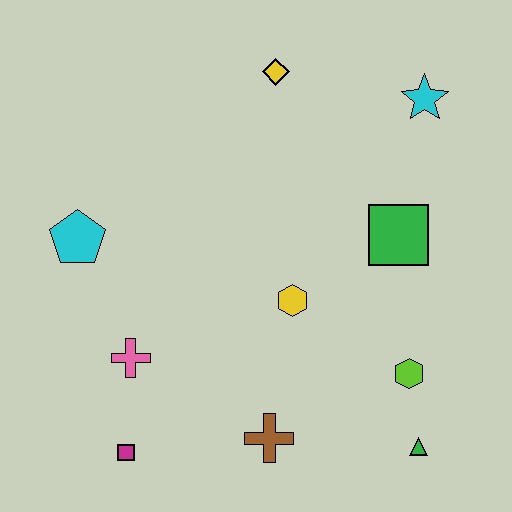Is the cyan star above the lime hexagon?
Yes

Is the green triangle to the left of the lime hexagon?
No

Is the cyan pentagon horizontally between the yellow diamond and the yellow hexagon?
No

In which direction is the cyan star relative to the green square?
The cyan star is above the green square.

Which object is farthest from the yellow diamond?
The magenta square is farthest from the yellow diamond.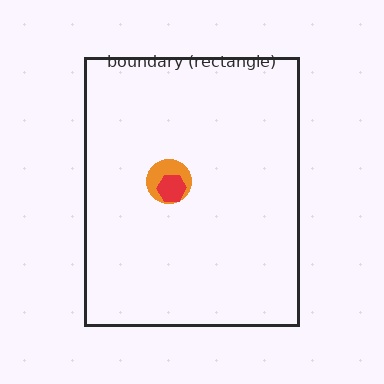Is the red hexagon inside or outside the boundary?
Inside.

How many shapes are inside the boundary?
2 inside, 0 outside.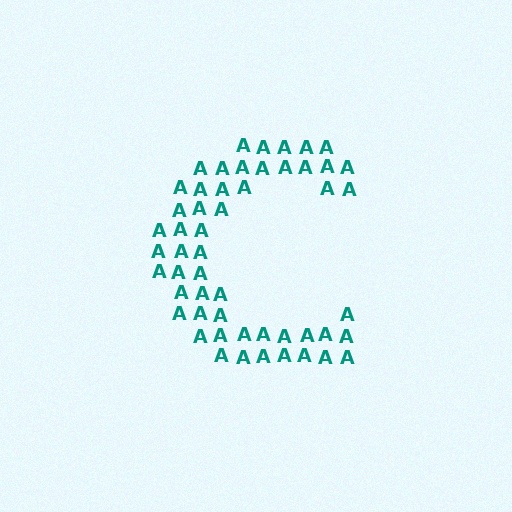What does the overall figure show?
The overall figure shows the letter C.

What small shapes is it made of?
It is made of small letter A's.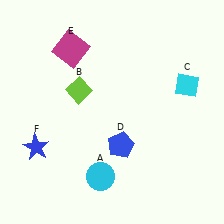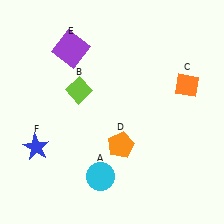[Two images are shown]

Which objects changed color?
C changed from cyan to orange. D changed from blue to orange. E changed from magenta to purple.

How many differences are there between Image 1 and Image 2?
There are 3 differences between the two images.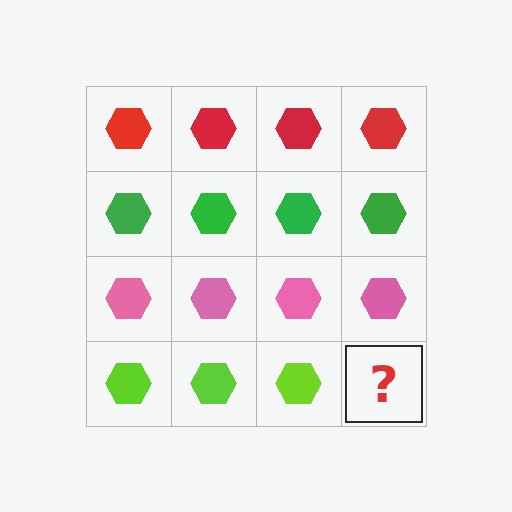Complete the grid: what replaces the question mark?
The question mark should be replaced with a lime hexagon.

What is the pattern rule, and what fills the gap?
The rule is that each row has a consistent color. The gap should be filled with a lime hexagon.